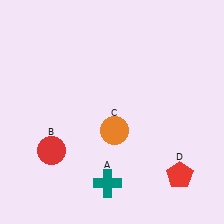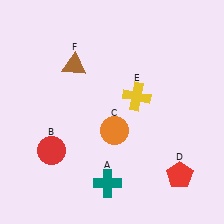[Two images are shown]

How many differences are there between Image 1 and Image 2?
There are 2 differences between the two images.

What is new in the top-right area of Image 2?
A yellow cross (E) was added in the top-right area of Image 2.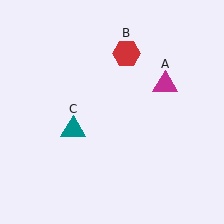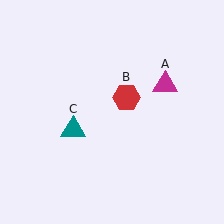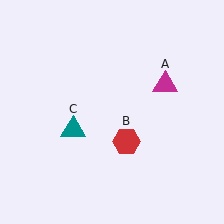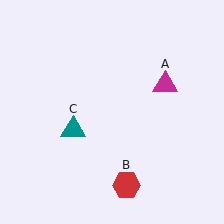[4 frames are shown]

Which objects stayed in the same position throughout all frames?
Magenta triangle (object A) and teal triangle (object C) remained stationary.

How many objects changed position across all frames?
1 object changed position: red hexagon (object B).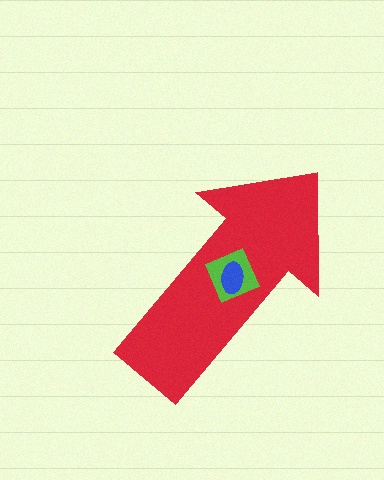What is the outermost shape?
The red arrow.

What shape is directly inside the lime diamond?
The blue ellipse.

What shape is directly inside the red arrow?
The lime diamond.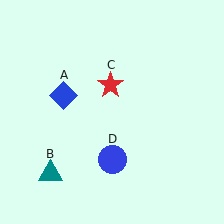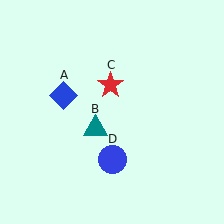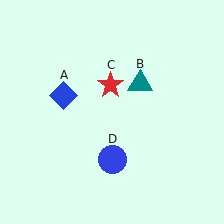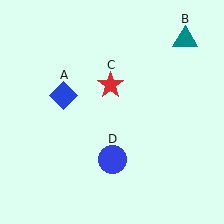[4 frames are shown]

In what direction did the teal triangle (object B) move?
The teal triangle (object B) moved up and to the right.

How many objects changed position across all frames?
1 object changed position: teal triangle (object B).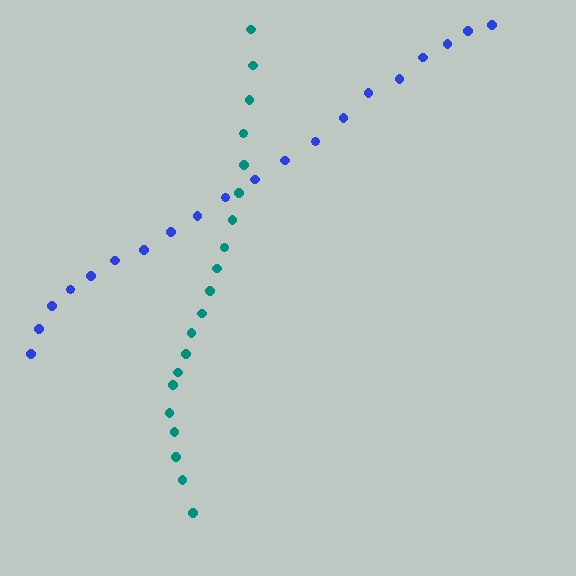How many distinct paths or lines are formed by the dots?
There are 2 distinct paths.